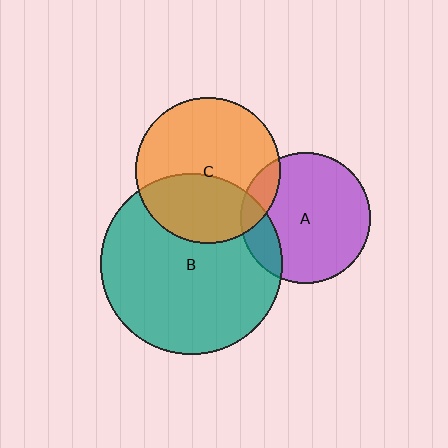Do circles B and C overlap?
Yes.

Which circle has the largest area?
Circle B (teal).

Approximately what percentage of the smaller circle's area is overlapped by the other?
Approximately 40%.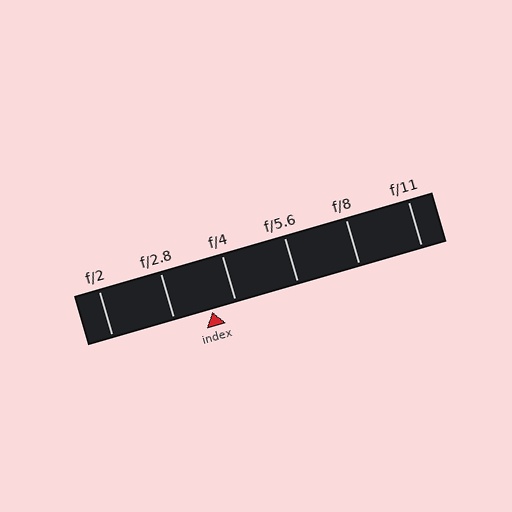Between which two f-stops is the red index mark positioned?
The index mark is between f/2.8 and f/4.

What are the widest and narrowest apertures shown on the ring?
The widest aperture shown is f/2 and the narrowest is f/11.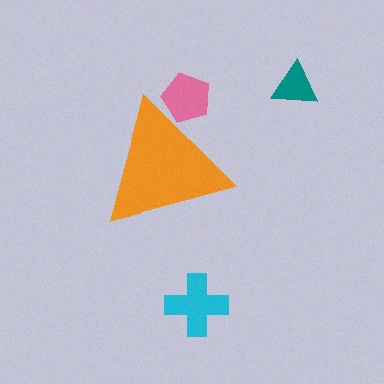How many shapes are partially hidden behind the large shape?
1 shape is partially hidden.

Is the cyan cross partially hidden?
No, the cyan cross is fully visible.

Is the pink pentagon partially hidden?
Yes, the pink pentagon is partially hidden behind the orange triangle.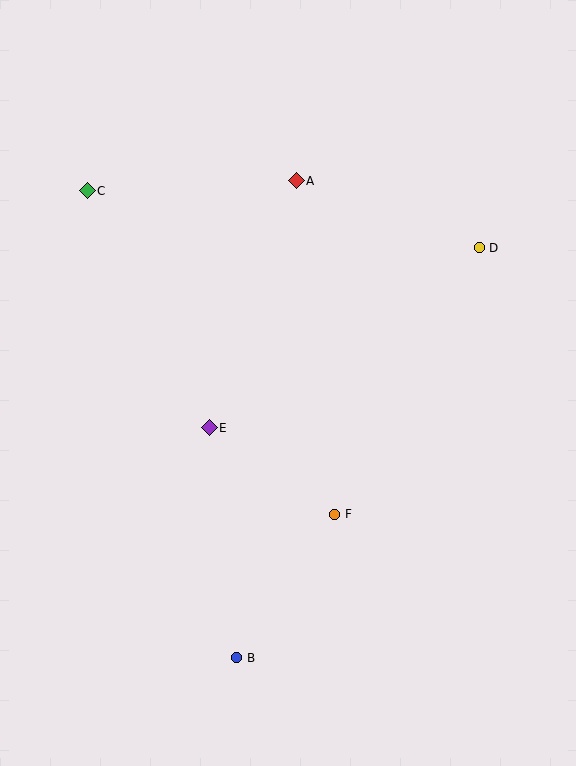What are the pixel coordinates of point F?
Point F is at (335, 514).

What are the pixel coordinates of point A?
Point A is at (296, 181).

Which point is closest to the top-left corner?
Point C is closest to the top-left corner.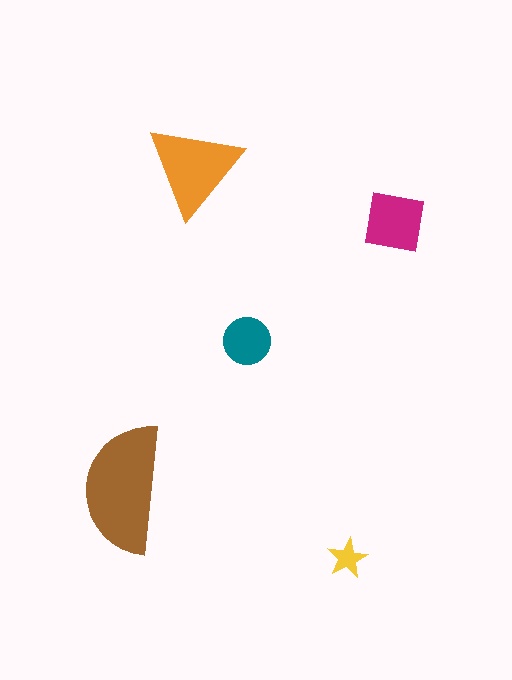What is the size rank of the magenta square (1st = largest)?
3rd.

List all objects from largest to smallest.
The brown semicircle, the orange triangle, the magenta square, the teal circle, the yellow star.